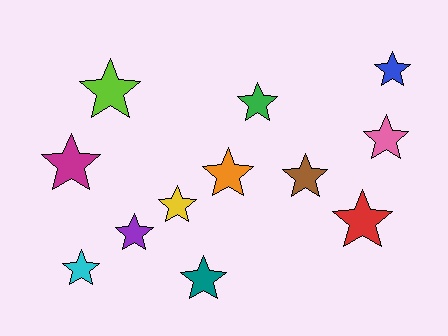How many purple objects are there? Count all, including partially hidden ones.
There is 1 purple object.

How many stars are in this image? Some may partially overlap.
There are 12 stars.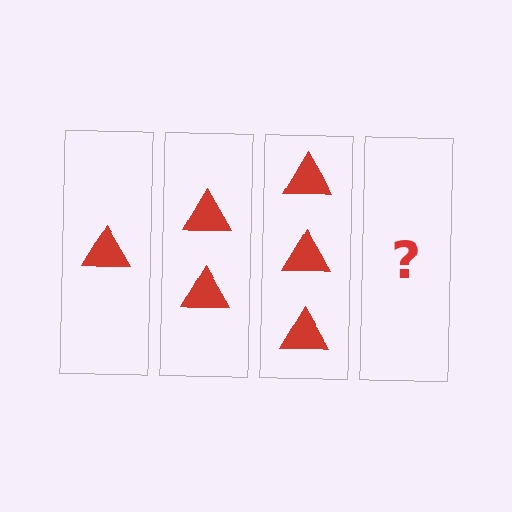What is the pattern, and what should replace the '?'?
The pattern is that each step adds one more triangle. The '?' should be 4 triangles.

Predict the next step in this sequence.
The next step is 4 triangles.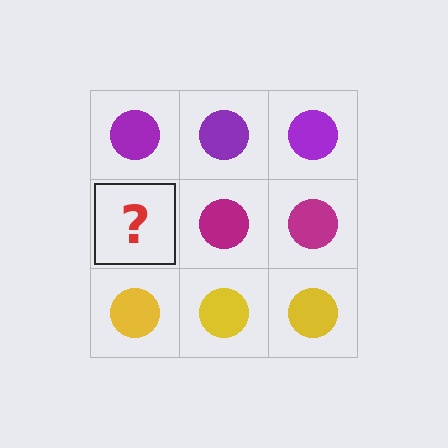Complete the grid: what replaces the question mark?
The question mark should be replaced with a magenta circle.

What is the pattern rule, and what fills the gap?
The rule is that each row has a consistent color. The gap should be filled with a magenta circle.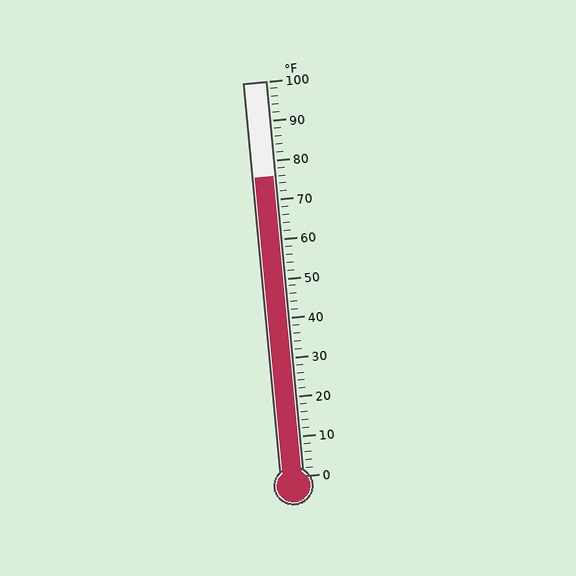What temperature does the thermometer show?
The thermometer shows approximately 76°F.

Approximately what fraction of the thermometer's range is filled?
The thermometer is filled to approximately 75% of its range.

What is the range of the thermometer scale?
The thermometer scale ranges from 0°F to 100°F.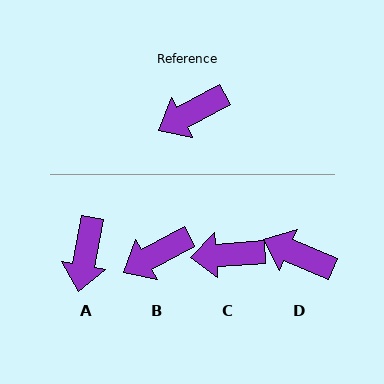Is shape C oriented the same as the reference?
No, it is off by about 24 degrees.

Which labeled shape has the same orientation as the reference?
B.